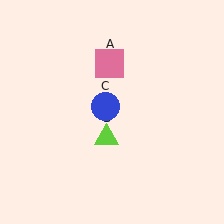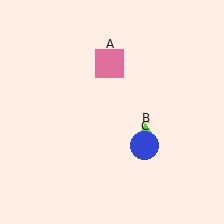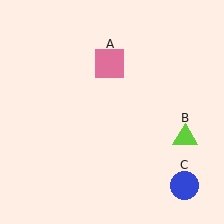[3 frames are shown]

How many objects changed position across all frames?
2 objects changed position: lime triangle (object B), blue circle (object C).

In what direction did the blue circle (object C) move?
The blue circle (object C) moved down and to the right.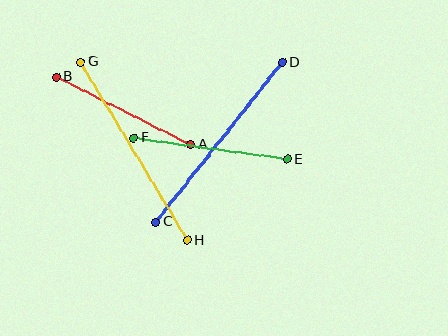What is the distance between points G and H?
The distance is approximately 208 pixels.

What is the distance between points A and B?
The distance is approximately 150 pixels.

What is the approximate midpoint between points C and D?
The midpoint is at approximately (219, 142) pixels.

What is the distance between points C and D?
The distance is approximately 204 pixels.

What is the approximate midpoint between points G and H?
The midpoint is at approximately (134, 151) pixels.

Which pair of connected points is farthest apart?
Points G and H are farthest apart.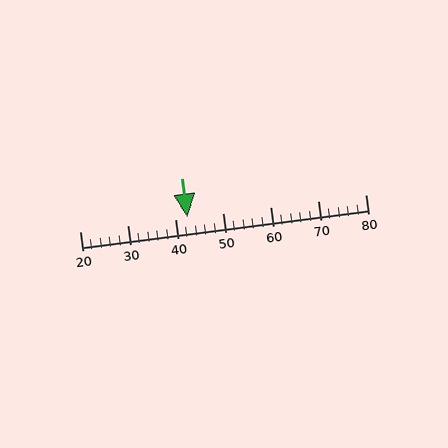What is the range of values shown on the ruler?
The ruler shows values from 20 to 80.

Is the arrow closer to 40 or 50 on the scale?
The arrow is closer to 40.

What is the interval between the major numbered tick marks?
The major tick marks are spaced 10 units apart.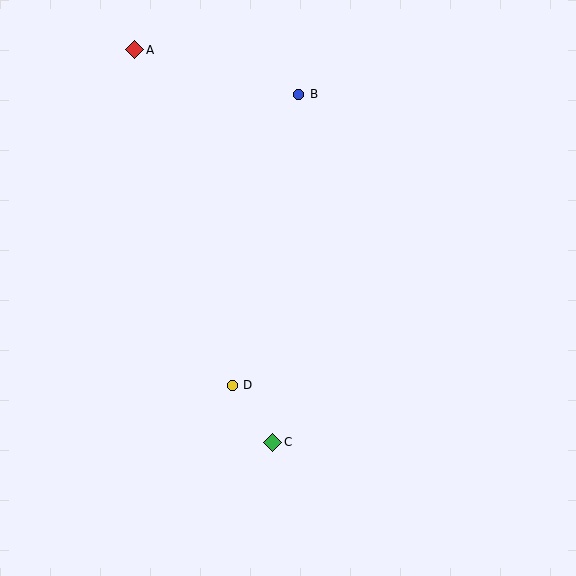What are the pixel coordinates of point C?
Point C is at (273, 442).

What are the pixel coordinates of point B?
Point B is at (299, 94).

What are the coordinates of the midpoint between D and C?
The midpoint between D and C is at (252, 414).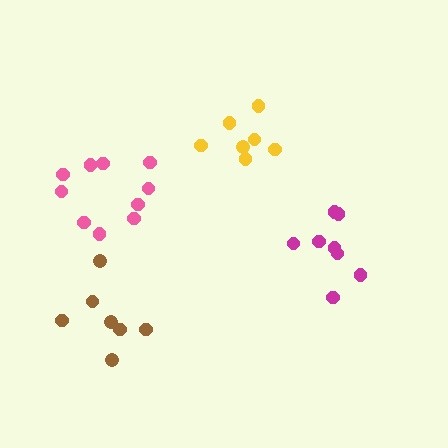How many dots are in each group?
Group 1: 8 dots, Group 2: 7 dots, Group 3: 7 dots, Group 4: 10 dots (32 total).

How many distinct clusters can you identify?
There are 4 distinct clusters.